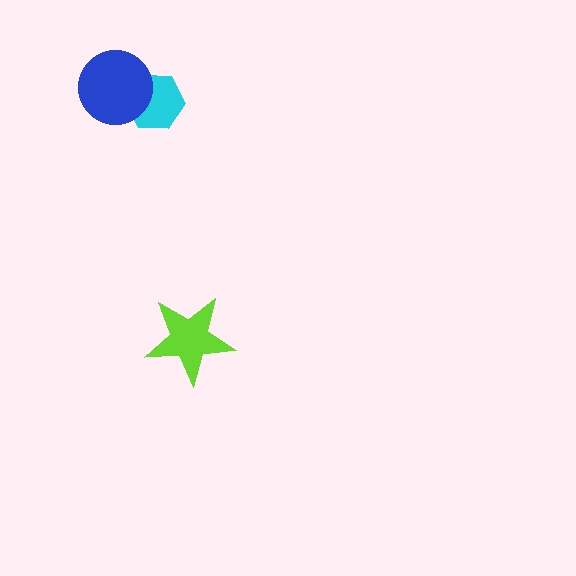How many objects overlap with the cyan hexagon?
1 object overlaps with the cyan hexagon.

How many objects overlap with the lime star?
0 objects overlap with the lime star.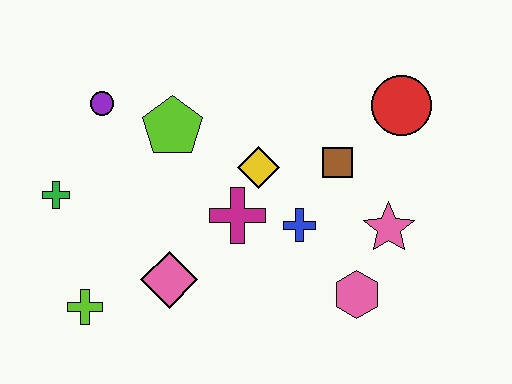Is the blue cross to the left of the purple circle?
No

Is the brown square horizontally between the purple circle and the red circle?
Yes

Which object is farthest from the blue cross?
The green cross is farthest from the blue cross.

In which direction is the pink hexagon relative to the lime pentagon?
The pink hexagon is to the right of the lime pentagon.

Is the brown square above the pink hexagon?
Yes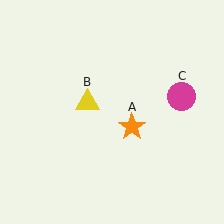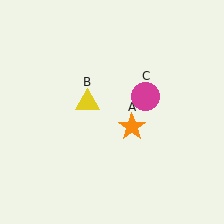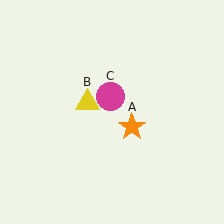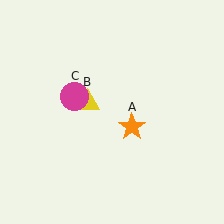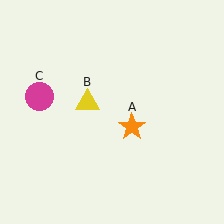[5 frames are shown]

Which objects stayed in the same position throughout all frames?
Orange star (object A) and yellow triangle (object B) remained stationary.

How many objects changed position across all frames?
1 object changed position: magenta circle (object C).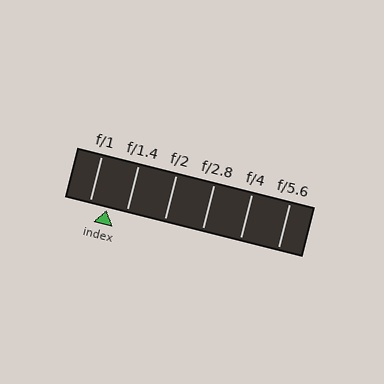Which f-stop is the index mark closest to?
The index mark is closest to f/1.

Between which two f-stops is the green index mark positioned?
The index mark is between f/1 and f/1.4.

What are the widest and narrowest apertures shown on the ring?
The widest aperture shown is f/1 and the narrowest is f/5.6.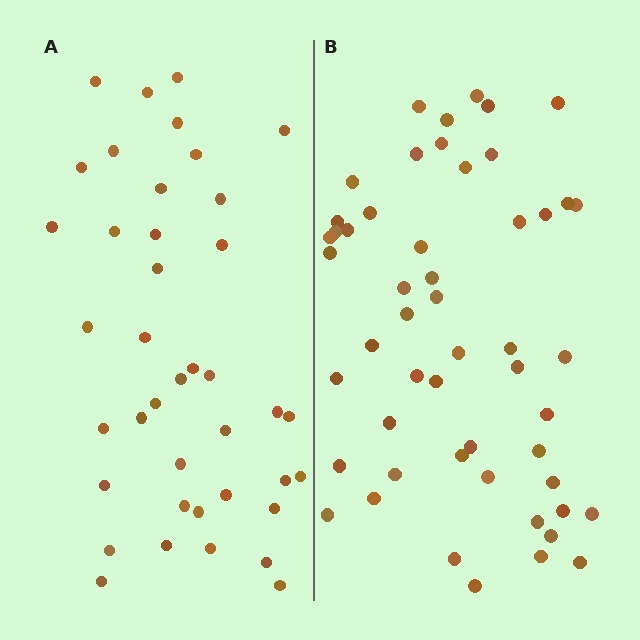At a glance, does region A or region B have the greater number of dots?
Region B (the right region) has more dots.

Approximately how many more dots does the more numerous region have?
Region B has roughly 12 or so more dots than region A.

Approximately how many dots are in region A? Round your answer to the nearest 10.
About 40 dots.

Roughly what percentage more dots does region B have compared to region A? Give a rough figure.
About 30% more.